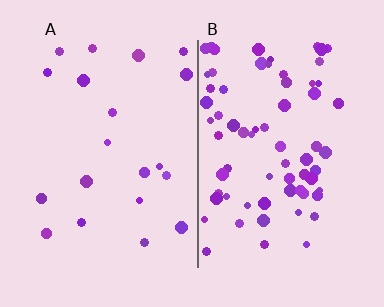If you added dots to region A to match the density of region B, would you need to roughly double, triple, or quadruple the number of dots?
Approximately triple.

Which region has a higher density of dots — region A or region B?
B (the right).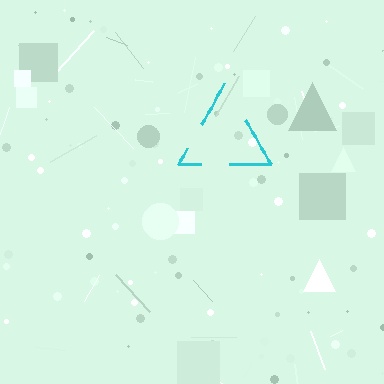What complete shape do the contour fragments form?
The contour fragments form a triangle.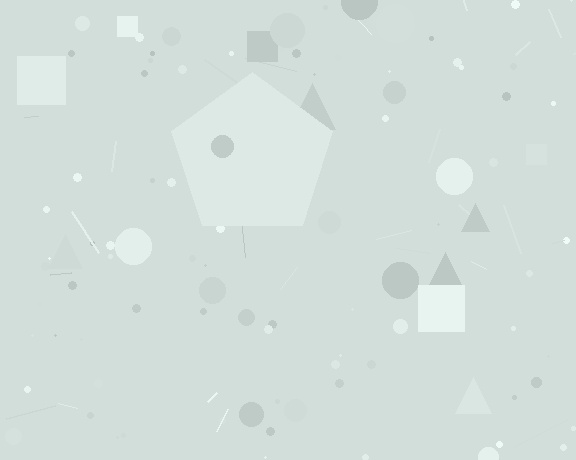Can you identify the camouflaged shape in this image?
The camouflaged shape is a pentagon.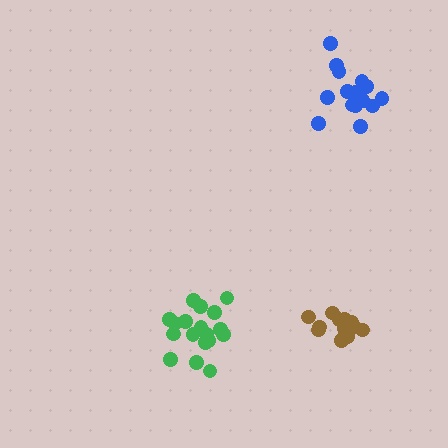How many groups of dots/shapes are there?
There are 3 groups.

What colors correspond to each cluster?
The clusters are colored: brown, blue, green.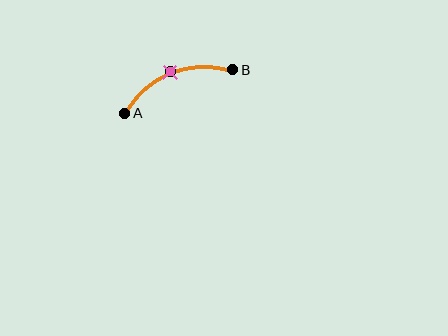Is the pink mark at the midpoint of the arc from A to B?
Yes. The pink mark lies on the arc at equal arc-length from both A and B — it is the arc midpoint.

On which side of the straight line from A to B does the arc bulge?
The arc bulges above the straight line connecting A and B.